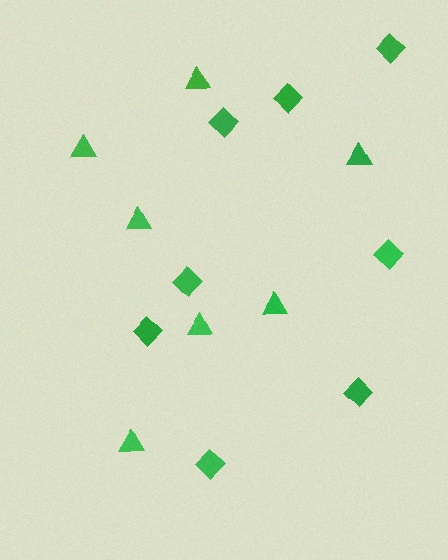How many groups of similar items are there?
There are 2 groups: one group of triangles (7) and one group of diamonds (8).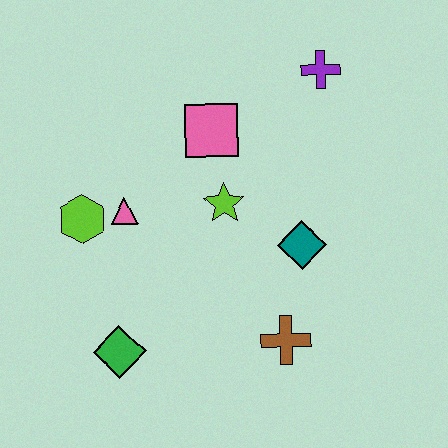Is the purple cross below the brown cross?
No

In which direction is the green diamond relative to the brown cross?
The green diamond is to the left of the brown cross.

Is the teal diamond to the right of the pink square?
Yes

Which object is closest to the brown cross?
The teal diamond is closest to the brown cross.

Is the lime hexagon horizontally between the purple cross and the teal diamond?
No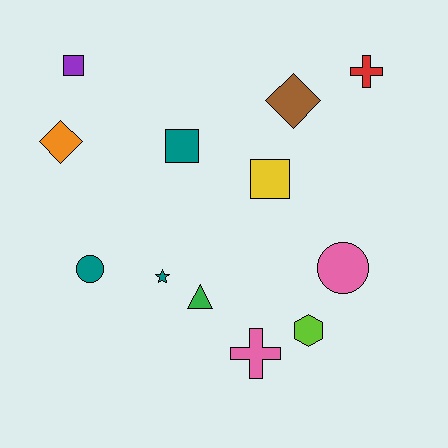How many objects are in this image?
There are 12 objects.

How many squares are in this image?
There are 3 squares.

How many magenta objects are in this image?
There are no magenta objects.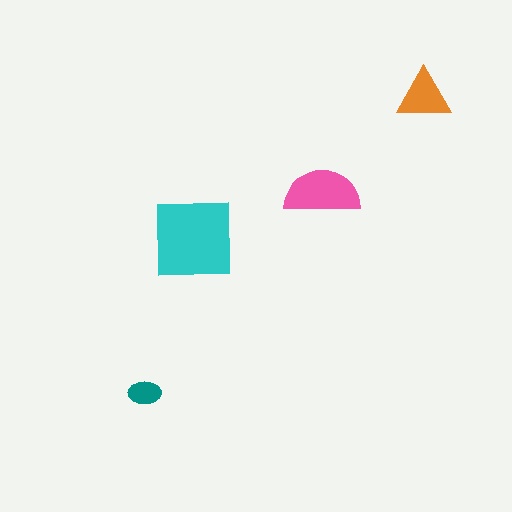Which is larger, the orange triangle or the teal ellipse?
The orange triangle.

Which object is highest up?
The orange triangle is topmost.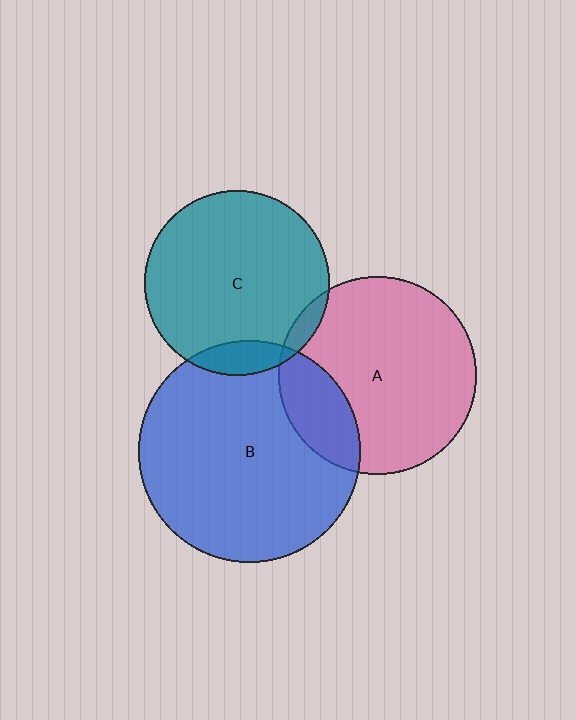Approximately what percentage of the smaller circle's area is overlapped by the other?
Approximately 5%.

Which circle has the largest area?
Circle B (blue).